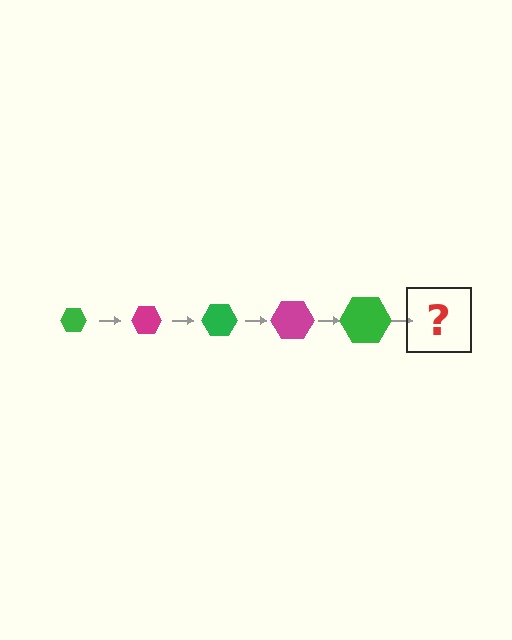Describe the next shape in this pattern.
It should be a magenta hexagon, larger than the previous one.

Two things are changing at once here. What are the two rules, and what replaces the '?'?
The two rules are that the hexagon grows larger each step and the color cycles through green and magenta. The '?' should be a magenta hexagon, larger than the previous one.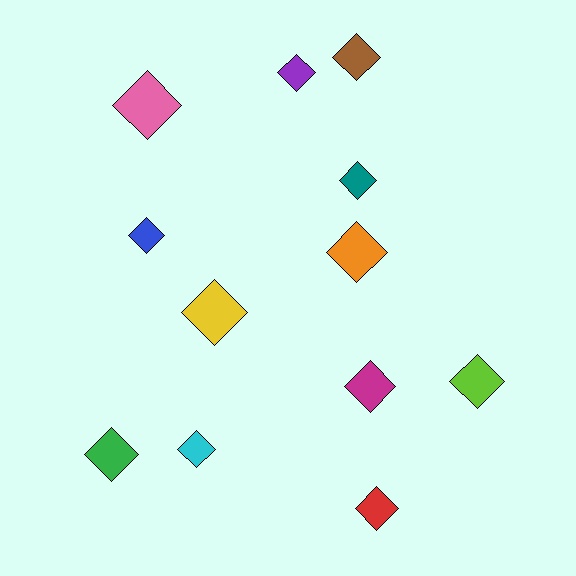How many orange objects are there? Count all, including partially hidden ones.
There is 1 orange object.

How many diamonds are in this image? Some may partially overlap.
There are 12 diamonds.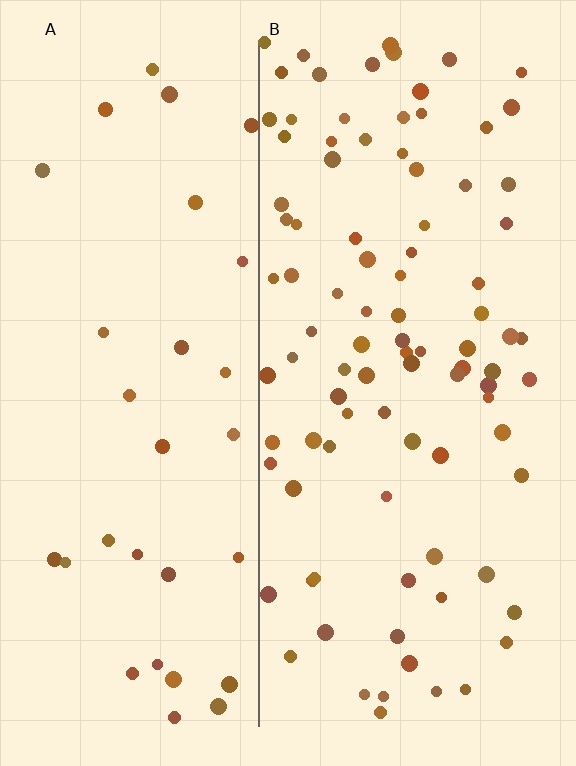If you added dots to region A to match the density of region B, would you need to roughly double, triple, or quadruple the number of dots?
Approximately triple.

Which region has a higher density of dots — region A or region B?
B (the right).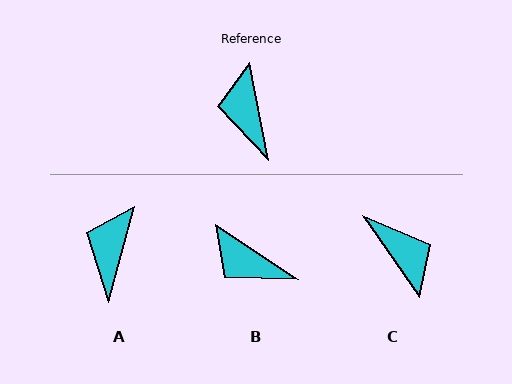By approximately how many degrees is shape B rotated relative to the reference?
Approximately 45 degrees counter-clockwise.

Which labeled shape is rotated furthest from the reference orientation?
C, about 156 degrees away.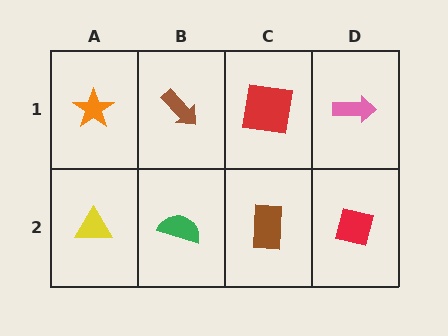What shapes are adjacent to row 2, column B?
A brown arrow (row 1, column B), a yellow triangle (row 2, column A), a brown rectangle (row 2, column C).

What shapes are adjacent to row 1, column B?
A green semicircle (row 2, column B), an orange star (row 1, column A), a red square (row 1, column C).